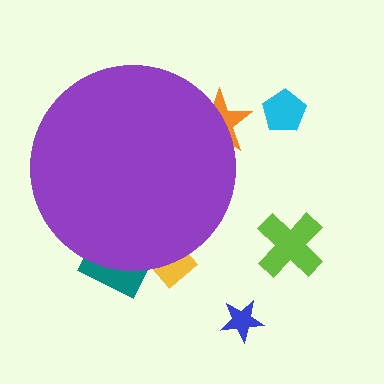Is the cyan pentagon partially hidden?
No, the cyan pentagon is fully visible.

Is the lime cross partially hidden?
No, the lime cross is fully visible.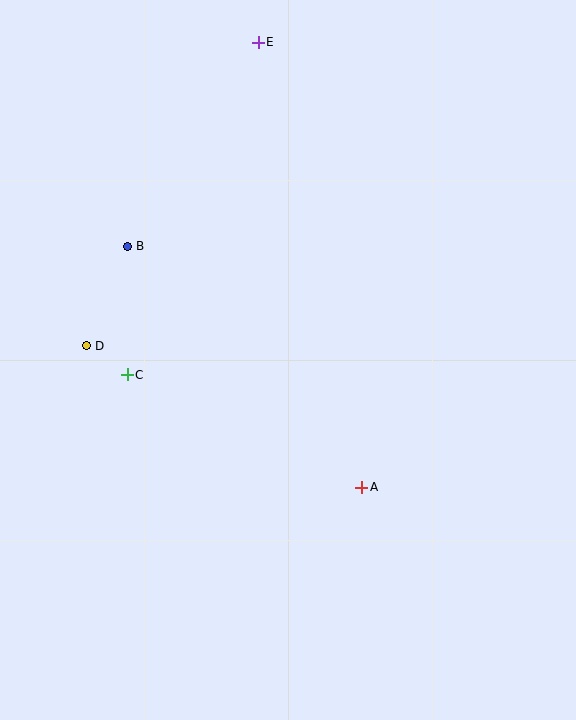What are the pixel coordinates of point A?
Point A is at (362, 487).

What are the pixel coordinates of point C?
Point C is at (127, 375).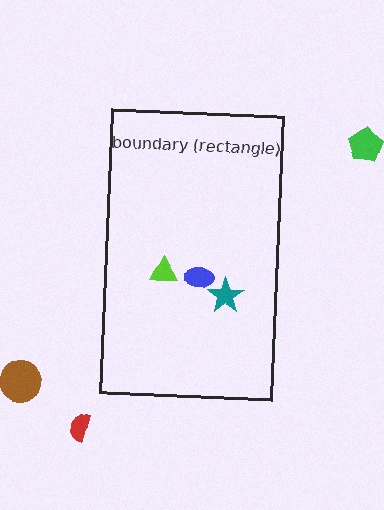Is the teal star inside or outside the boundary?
Inside.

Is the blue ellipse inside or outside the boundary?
Inside.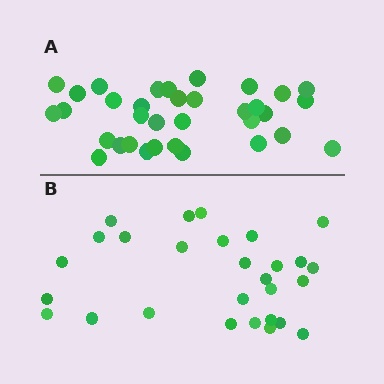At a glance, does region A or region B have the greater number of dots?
Region A (the top region) has more dots.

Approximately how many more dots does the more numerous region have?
Region A has about 6 more dots than region B.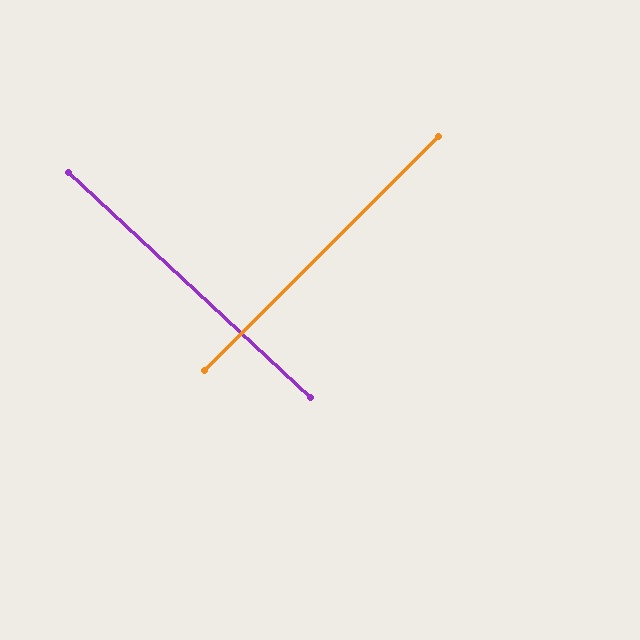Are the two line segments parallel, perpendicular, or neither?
Perpendicular — they meet at approximately 88°.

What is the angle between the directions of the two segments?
Approximately 88 degrees.